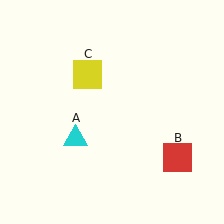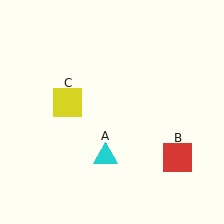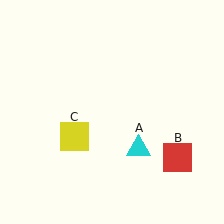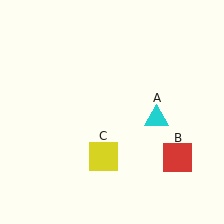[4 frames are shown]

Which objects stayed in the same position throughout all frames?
Red square (object B) remained stationary.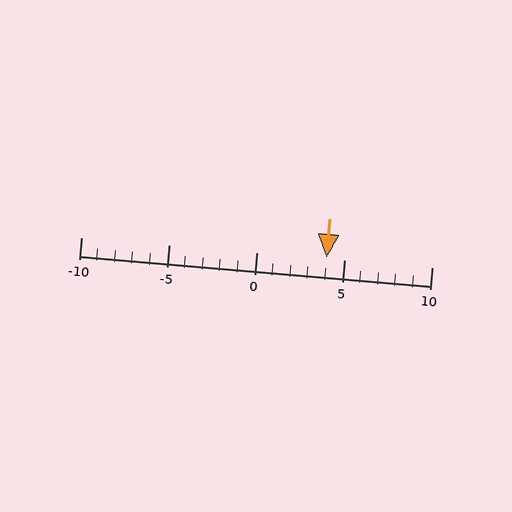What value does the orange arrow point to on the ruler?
The orange arrow points to approximately 4.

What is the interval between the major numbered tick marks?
The major tick marks are spaced 5 units apart.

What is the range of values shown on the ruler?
The ruler shows values from -10 to 10.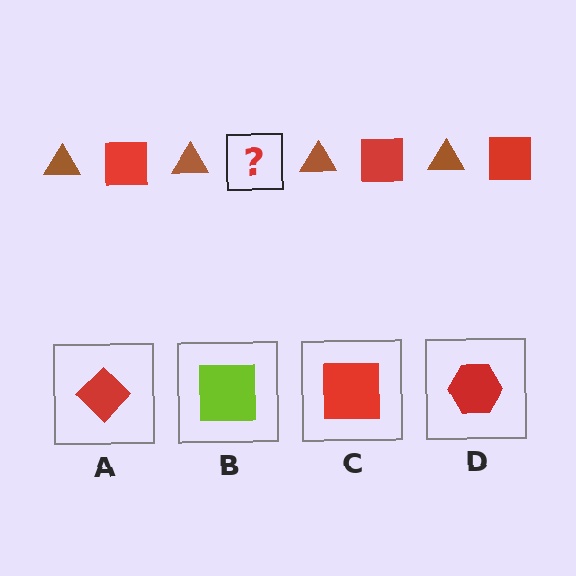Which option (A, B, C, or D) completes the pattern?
C.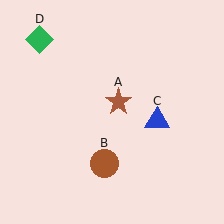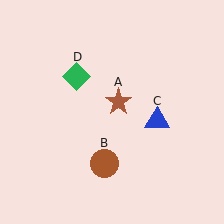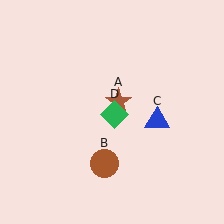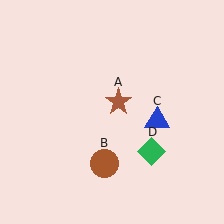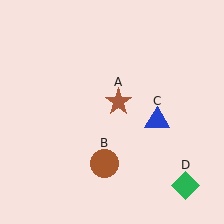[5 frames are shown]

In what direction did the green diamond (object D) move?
The green diamond (object D) moved down and to the right.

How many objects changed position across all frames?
1 object changed position: green diamond (object D).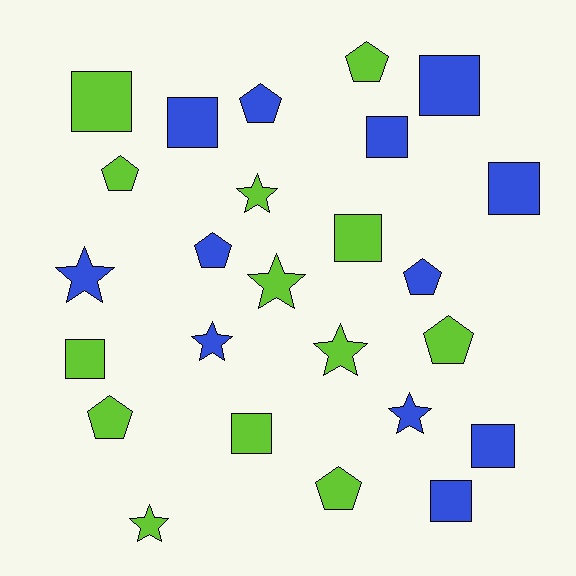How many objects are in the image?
There are 25 objects.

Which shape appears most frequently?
Square, with 10 objects.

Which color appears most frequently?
Lime, with 13 objects.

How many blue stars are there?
There are 3 blue stars.